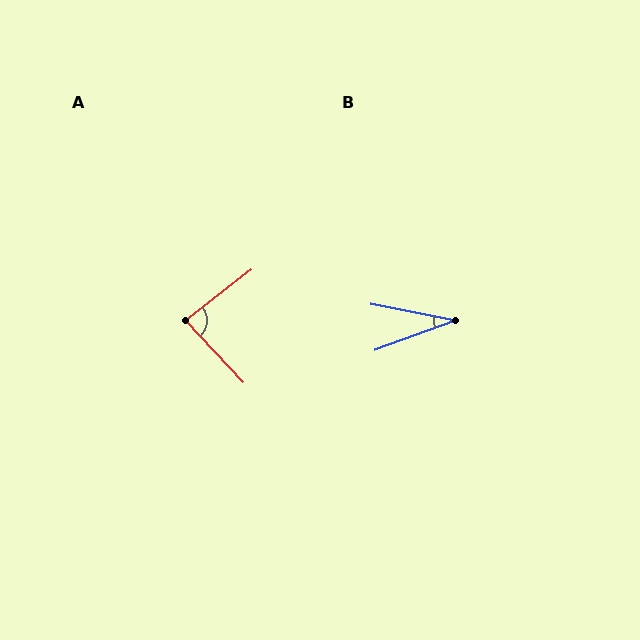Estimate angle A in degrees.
Approximately 85 degrees.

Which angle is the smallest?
B, at approximately 31 degrees.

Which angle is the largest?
A, at approximately 85 degrees.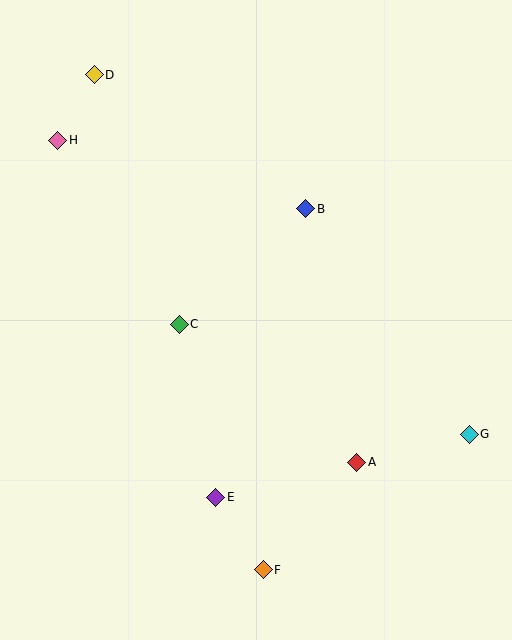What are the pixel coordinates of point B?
Point B is at (306, 209).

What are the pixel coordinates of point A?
Point A is at (357, 462).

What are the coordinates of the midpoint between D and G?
The midpoint between D and G is at (282, 255).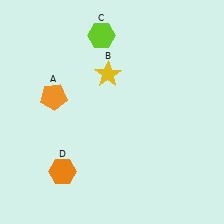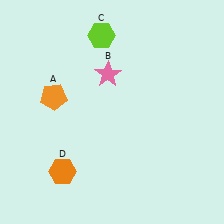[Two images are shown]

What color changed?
The star (B) changed from yellow in Image 1 to pink in Image 2.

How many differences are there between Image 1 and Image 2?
There is 1 difference between the two images.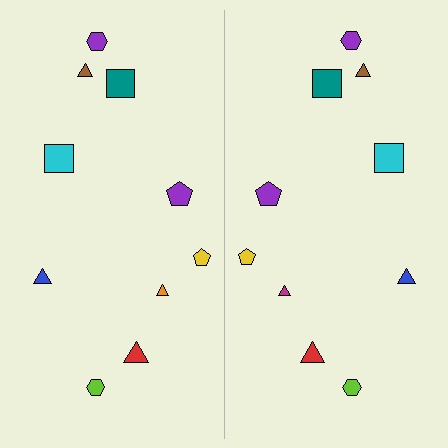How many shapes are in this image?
There are 20 shapes in this image.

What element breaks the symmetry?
The magenta triangle on the right side breaks the symmetry — its mirror counterpart is orange.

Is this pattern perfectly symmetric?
No, the pattern is not perfectly symmetric. The magenta triangle on the right side breaks the symmetry — its mirror counterpart is orange.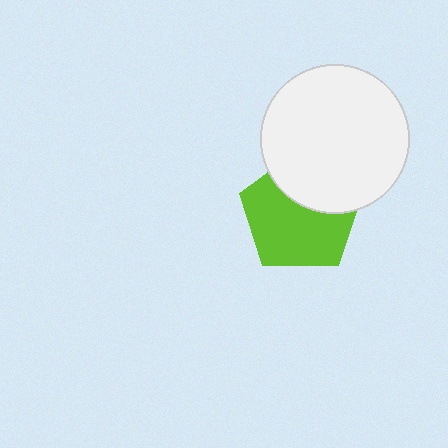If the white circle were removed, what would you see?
You would see the complete lime pentagon.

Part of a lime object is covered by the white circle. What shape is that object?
It is a pentagon.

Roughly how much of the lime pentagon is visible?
About half of it is visible (roughly 65%).